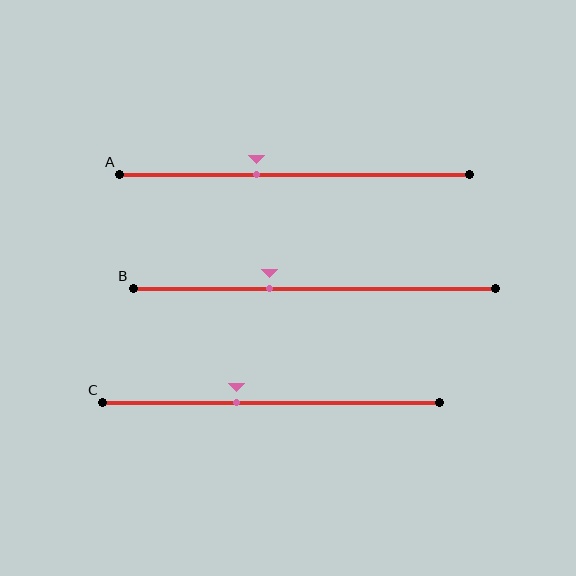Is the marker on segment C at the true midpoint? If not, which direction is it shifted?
No, the marker on segment C is shifted to the left by about 10% of the segment length.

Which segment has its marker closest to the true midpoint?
Segment C has its marker closest to the true midpoint.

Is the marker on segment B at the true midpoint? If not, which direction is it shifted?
No, the marker on segment B is shifted to the left by about 12% of the segment length.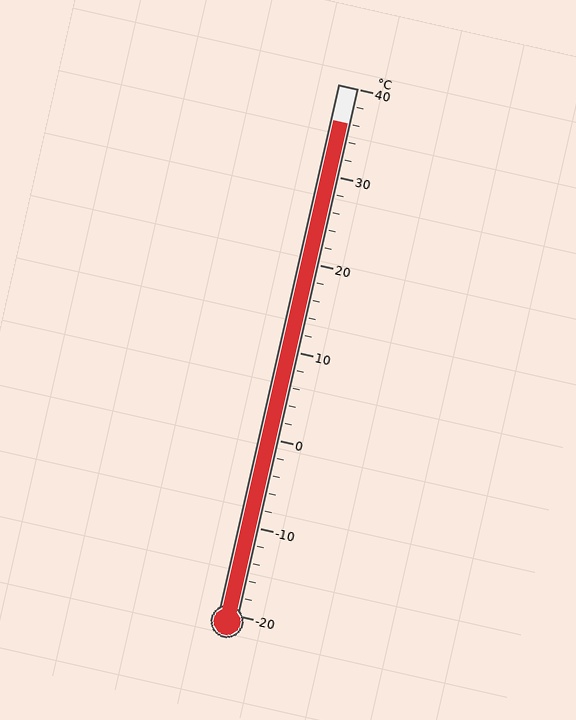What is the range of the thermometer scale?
The thermometer scale ranges from -20°C to 40°C.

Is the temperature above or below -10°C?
The temperature is above -10°C.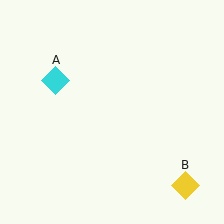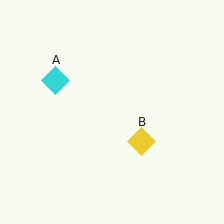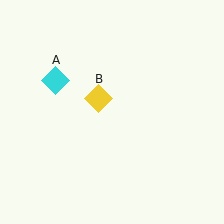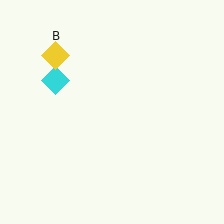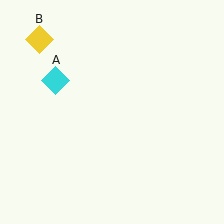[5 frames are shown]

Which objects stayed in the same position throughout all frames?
Cyan diamond (object A) remained stationary.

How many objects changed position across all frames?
1 object changed position: yellow diamond (object B).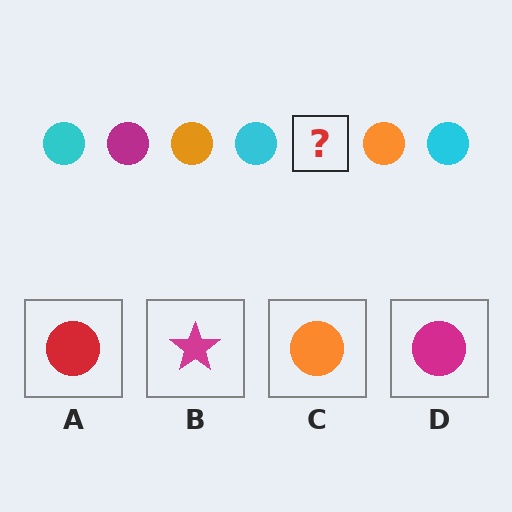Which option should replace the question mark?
Option D.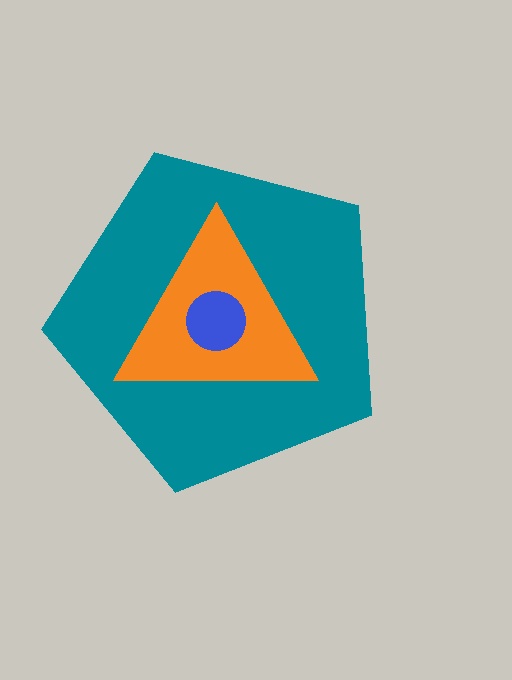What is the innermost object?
The blue circle.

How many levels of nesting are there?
3.